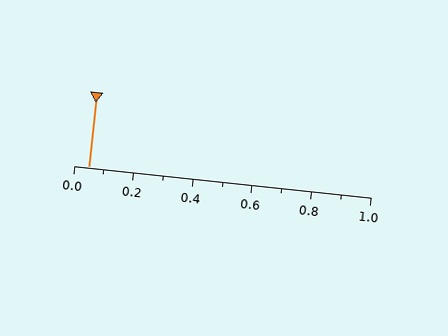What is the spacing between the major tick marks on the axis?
The major ticks are spaced 0.2 apart.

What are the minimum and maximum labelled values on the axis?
The axis runs from 0.0 to 1.0.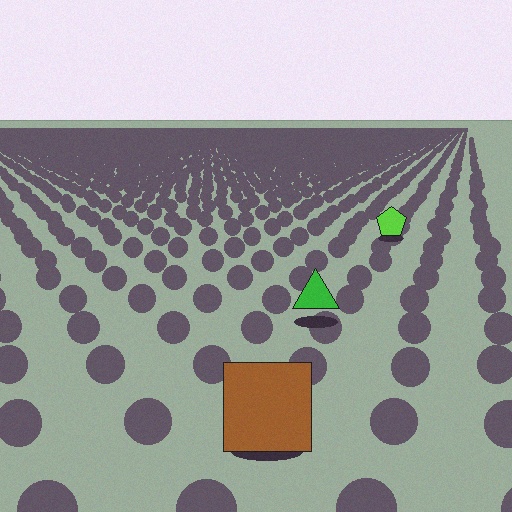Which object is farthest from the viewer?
The lime pentagon is farthest from the viewer. It appears smaller and the ground texture around it is denser.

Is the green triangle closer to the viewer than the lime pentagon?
Yes. The green triangle is closer — you can tell from the texture gradient: the ground texture is coarser near it.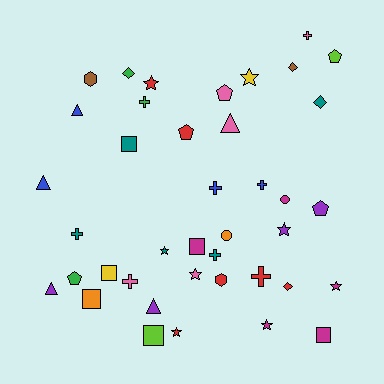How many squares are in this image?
There are 6 squares.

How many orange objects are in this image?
There are 2 orange objects.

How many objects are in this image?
There are 40 objects.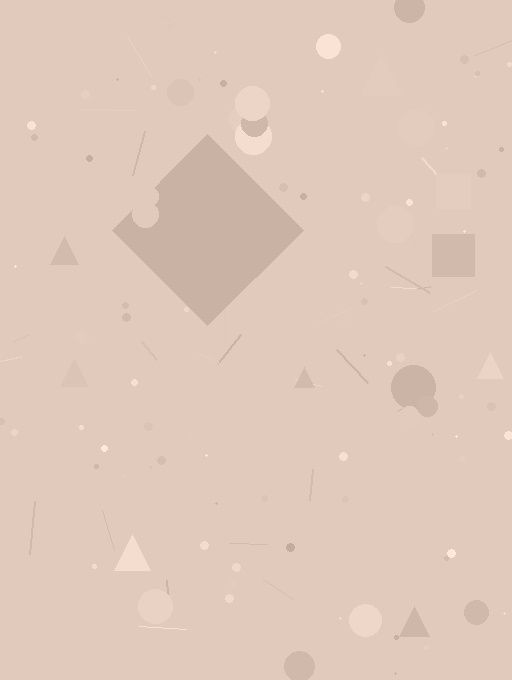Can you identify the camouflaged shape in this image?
The camouflaged shape is a diamond.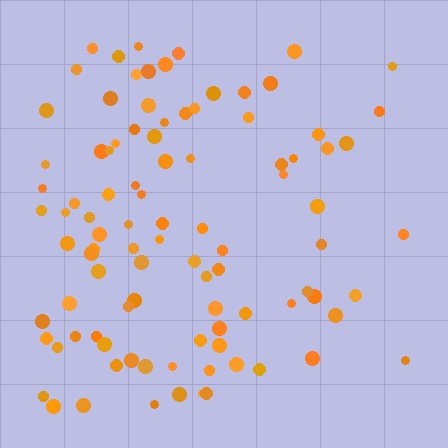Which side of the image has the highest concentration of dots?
The left.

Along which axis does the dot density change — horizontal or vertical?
Horizontal.